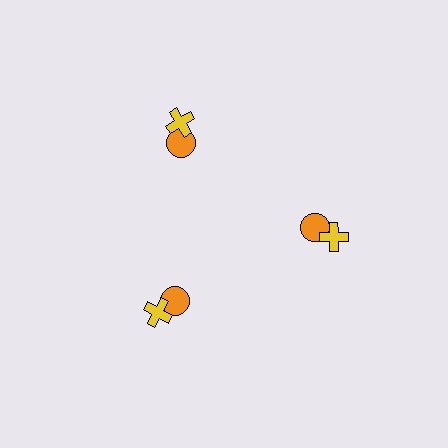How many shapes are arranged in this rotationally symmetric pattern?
There are 6 shapes, arranged in 3 groups of 2.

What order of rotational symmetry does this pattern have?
This pattern has 3-fold rotational symmetry.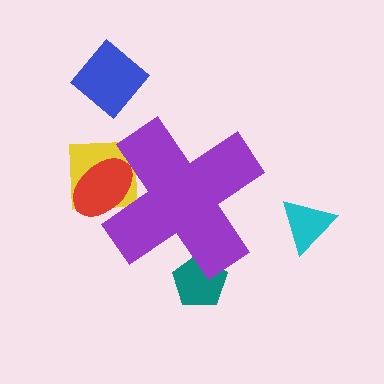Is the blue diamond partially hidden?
No, the blue diamond is fully visible.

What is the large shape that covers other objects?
A purple cross.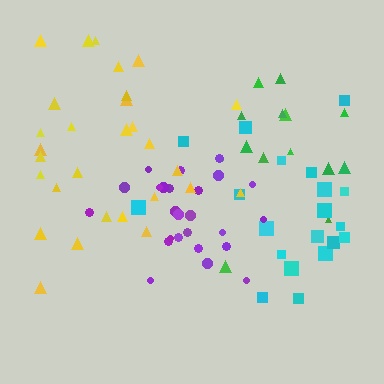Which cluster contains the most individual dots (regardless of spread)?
Yellow (30).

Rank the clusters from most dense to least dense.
purple, cyan, yellow, green.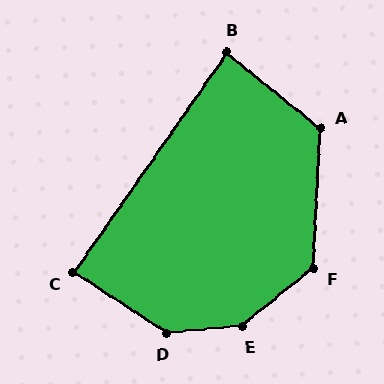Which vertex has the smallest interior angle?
B, at approximately 86 degrees.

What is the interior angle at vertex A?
Approximately 126 degrees (obtuse).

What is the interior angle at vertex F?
Approximately 132 degrees (obtuse).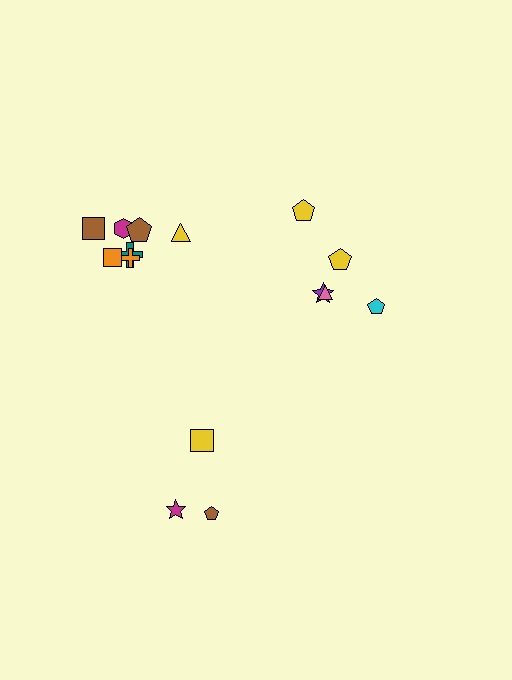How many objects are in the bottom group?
There are 3 objects.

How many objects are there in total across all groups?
There are 15 objects.